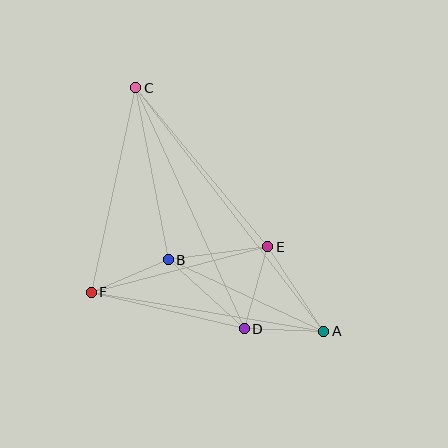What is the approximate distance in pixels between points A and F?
The distance between A and F is approximately 236 pixels.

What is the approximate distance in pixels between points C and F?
The distance between C and F is approximately 209 pixels.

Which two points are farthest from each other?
Points A and C are farthest from each other.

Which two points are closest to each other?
Points A and D are closest to each other.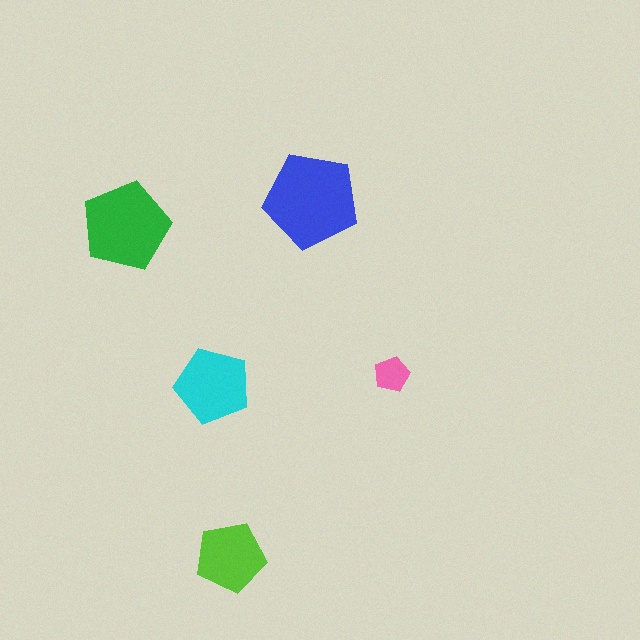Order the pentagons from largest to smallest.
the blue one, the green one, the cyan one, the lime one, the pink one.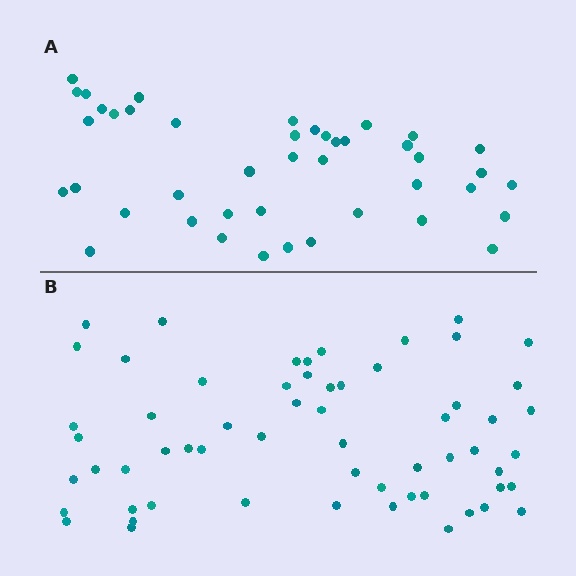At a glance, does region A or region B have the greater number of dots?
Region B (the bottom region) has more dots.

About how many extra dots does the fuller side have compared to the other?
Region B has approximately 15 more dots than region A.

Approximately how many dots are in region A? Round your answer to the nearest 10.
About 40 dots. (The exact count is 43, which rounds to 40.)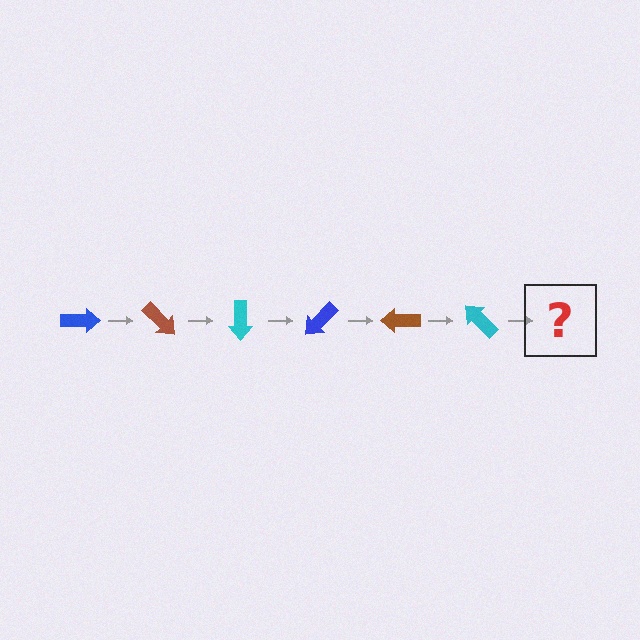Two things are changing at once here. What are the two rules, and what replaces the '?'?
The two rules are that it rotates 45 degrees each step and the color cycles through blue, brown, and cyan. The '?' should be a blue arrow, rotated 270 degrees from the start.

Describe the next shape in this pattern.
It should be a blue arrow, rotated 270 degrees from the start.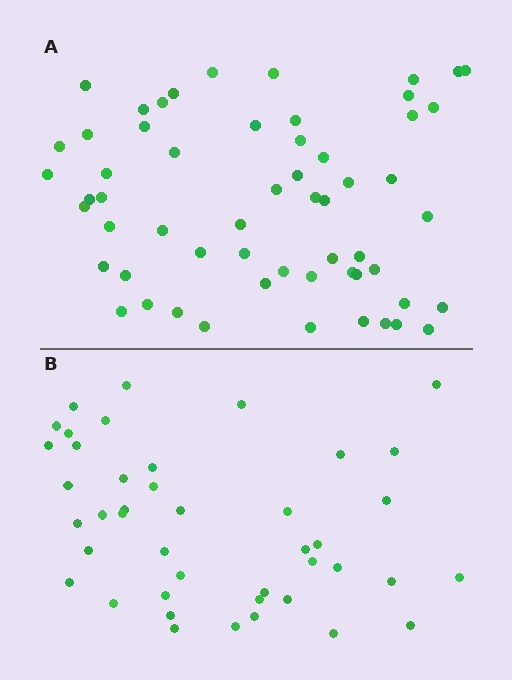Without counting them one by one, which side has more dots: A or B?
Region A (the top region) has more dots.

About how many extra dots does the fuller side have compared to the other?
Region A has approximately 15 more dots than region B.